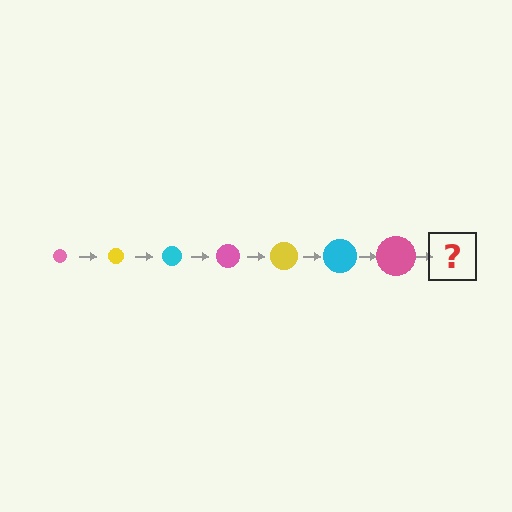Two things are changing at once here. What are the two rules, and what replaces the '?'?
The two rules are that the circle grows larger each step and the color cycles through pink, yellow, and cyan. The '?' should be a yellow circle, larger than the previous one.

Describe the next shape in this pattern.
It should be a yellow circle, larger than the previous one.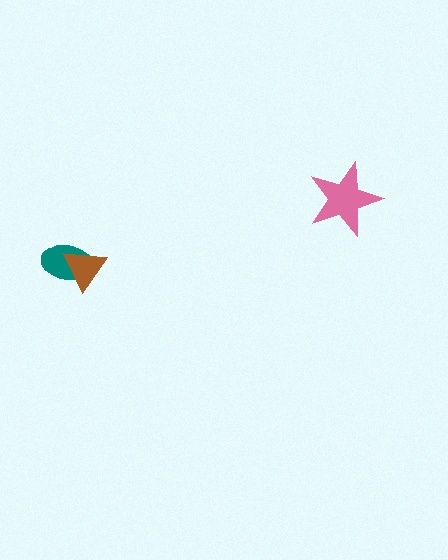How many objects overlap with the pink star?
0 objects overlap with the pink star.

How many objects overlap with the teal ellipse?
1 object overlaps with the teal ellipse.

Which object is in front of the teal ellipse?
The brown triangle is in front of the teal ellipse.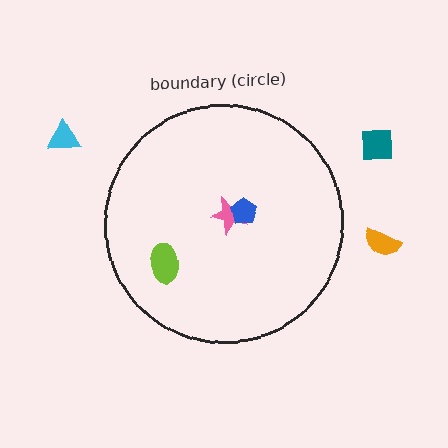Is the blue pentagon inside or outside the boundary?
Inside.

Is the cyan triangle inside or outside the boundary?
Outside.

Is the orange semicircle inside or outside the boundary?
Outside.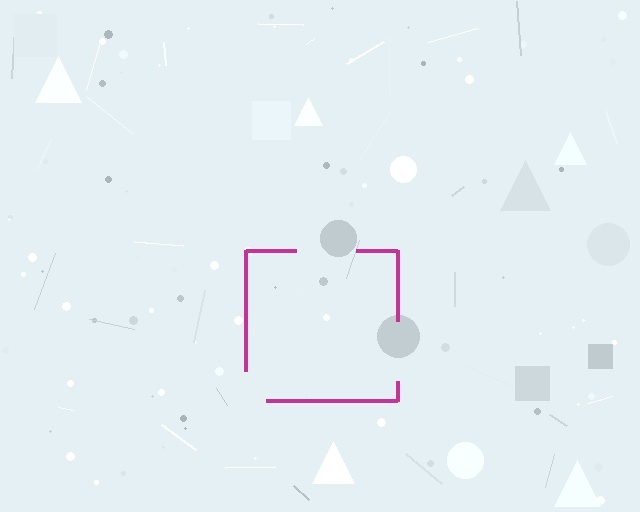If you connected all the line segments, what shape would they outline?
They would outline a square.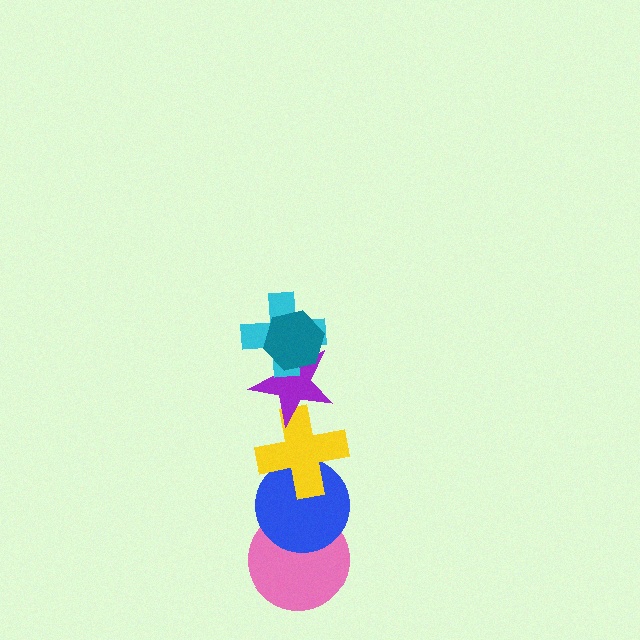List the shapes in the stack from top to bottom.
From top to bottom: the teal hexagon, the cyan cross, the purple star, the yellow cross, the blue circle, the pink circle.